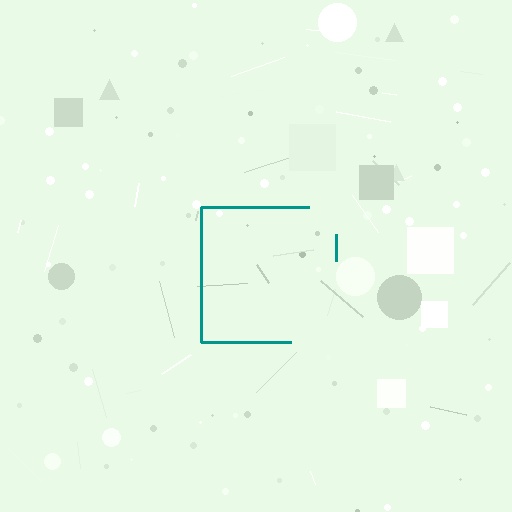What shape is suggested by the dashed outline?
The dashed outline suggests a square.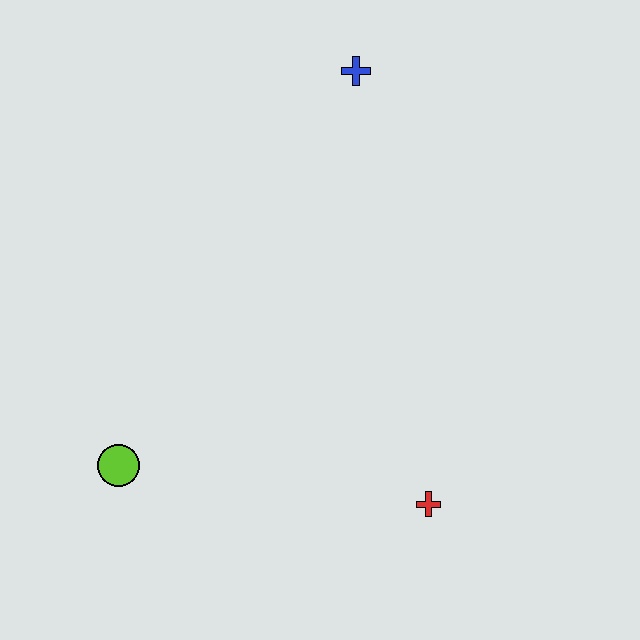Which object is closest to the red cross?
The lime circle is closest to the red cross.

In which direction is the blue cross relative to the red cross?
The blue cross is above the red cross.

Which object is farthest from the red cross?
The blue cross is farthest from the red cross.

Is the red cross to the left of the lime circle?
No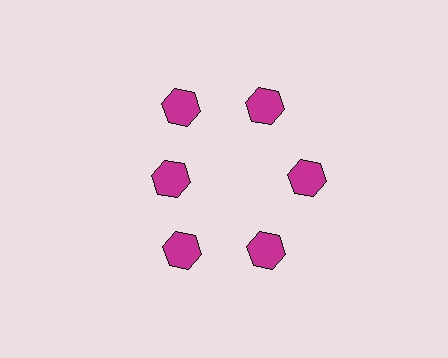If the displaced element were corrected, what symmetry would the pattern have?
It would have 6-fold rotational symmetry — the pattern would map onto itself every 60 degrees.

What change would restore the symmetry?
The symmetry would be restored by moving it outward, back onto the ring so that all 6 hexagons sit at equal angles and equal distance from the center.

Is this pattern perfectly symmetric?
No. The 6 magenta hexagons are arranged in a ring, but one element near the 9 o'clock position is pulled inward toward the center, breaking the 6-fold rotational symmetry.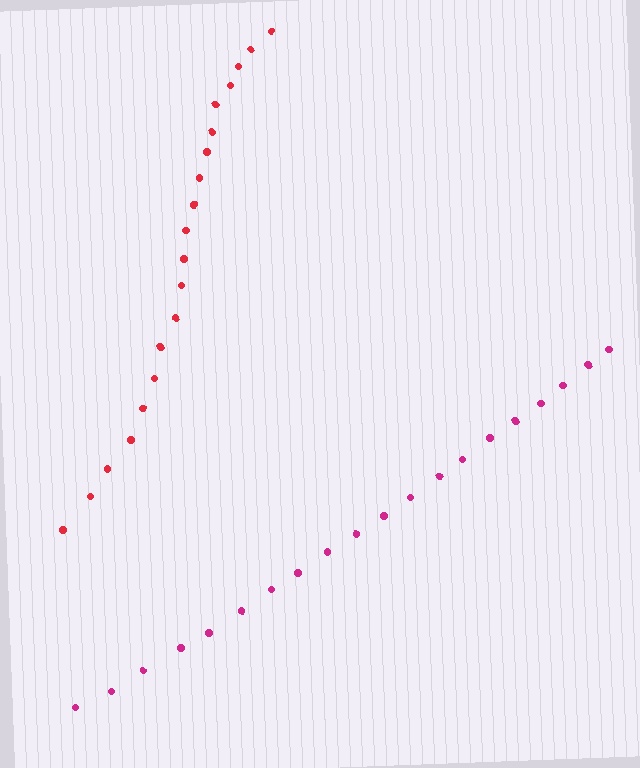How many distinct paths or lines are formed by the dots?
There are 2 distinct paths.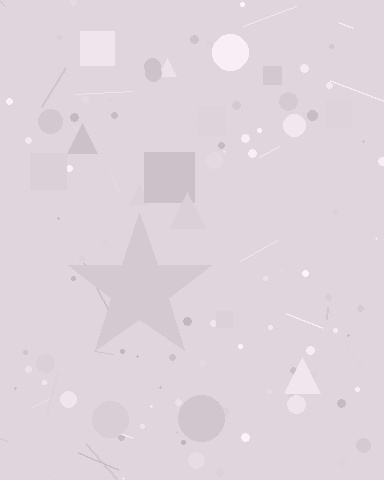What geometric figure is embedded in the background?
A star is embedded in the background.